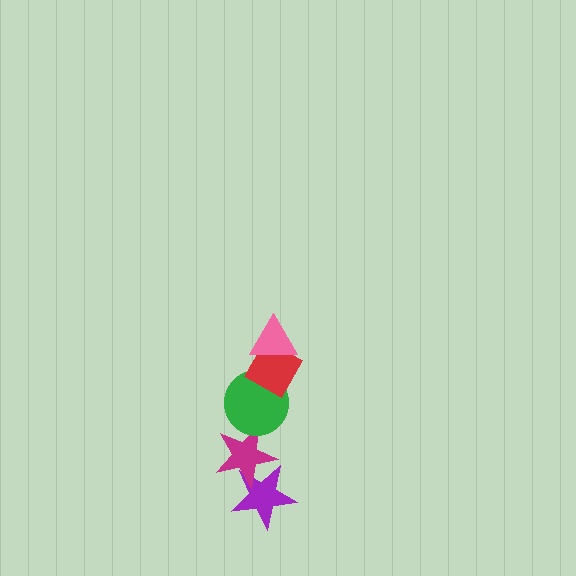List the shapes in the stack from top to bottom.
From top to bottom: the pink triangle, the red diamond, the green circle, the magenta star, the purple star.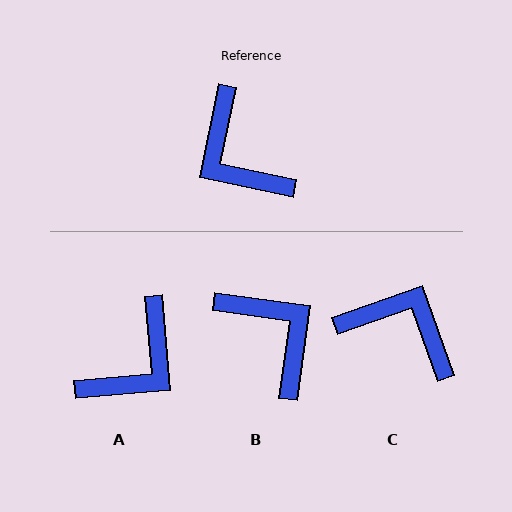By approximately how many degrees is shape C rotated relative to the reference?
Approximately 148 degrees clockwise.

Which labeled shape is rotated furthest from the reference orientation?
B, about 176 degrees away.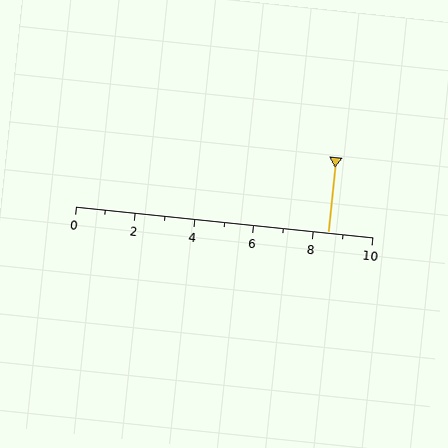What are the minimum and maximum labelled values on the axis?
The axis runs from 0 to 10.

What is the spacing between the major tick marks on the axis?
The major ticks are spaced 2 apart.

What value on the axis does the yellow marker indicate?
The marker indicates approximately 8.5.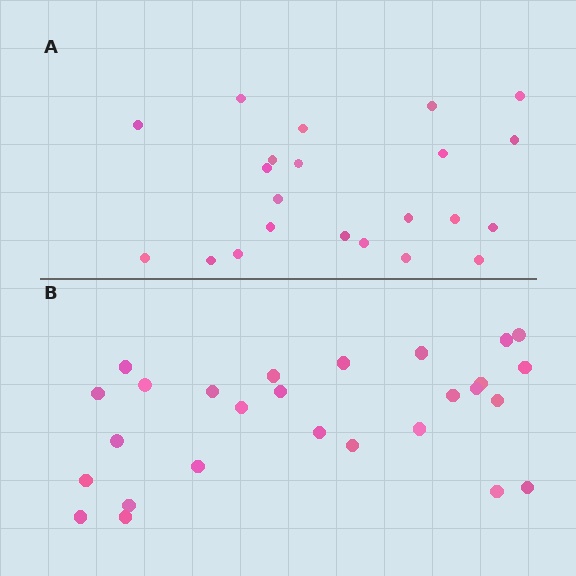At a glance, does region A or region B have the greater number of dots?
Region B (the bottom region) has more dots.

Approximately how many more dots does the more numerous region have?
Region B has about 5 more dots than region A.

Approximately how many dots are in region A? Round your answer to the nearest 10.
About 20 dots. (The exact count is 22, which rounds to 20.)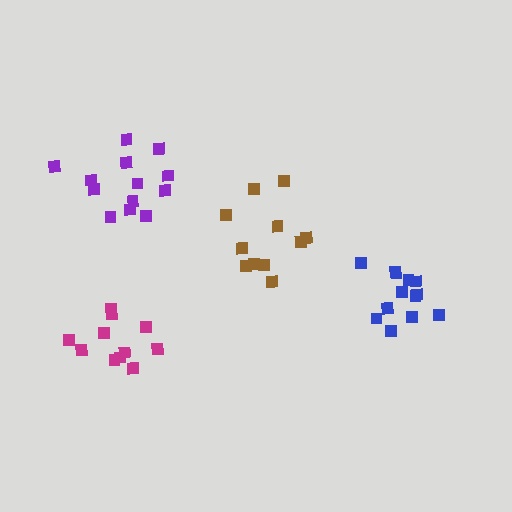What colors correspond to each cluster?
The clusters are colored: blue, brown, magenta, purple.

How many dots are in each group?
Group 1: 13 dots, Group 2: 11 dots, Group 3: 11 dots, Group 4: 13 dots (48 total).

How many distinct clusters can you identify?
There are 4 distinct clusters.